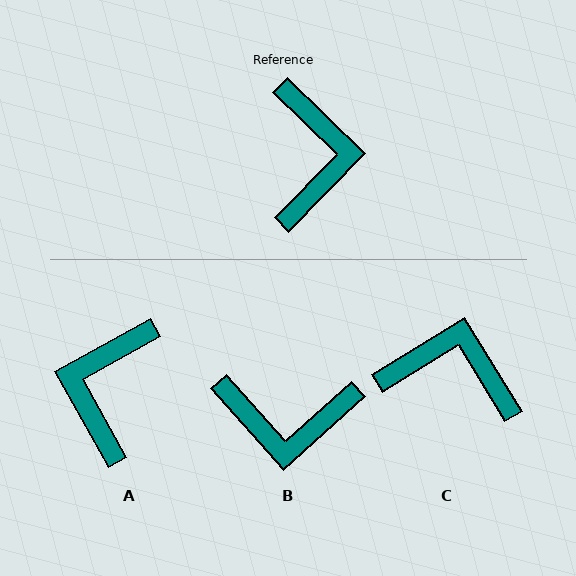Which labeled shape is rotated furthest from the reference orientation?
A, about 163 degrees away.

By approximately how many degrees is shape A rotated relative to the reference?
Approximately 163 degrees counter-clockwise.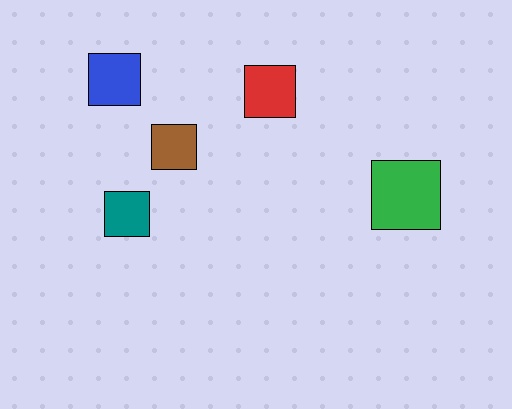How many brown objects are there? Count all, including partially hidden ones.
There is 1 brown object.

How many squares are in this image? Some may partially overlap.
There are 5 squares.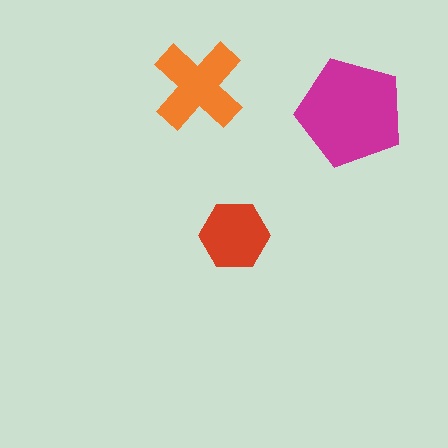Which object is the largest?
The magenta pentagon.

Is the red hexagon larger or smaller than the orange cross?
Smaller.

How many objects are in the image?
There are 3 objects in the image.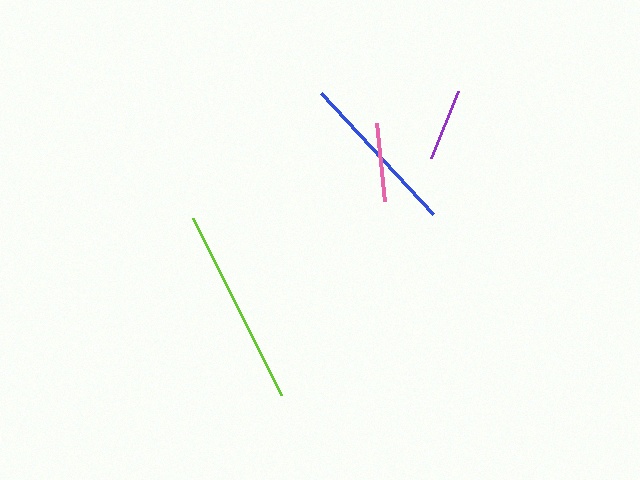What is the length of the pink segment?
The pink segment is approximately 79 pixels long.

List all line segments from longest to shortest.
From longest to shortest: lime, blue, pink, purple.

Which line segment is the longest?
The lime line is the longest at approximately 197 pixels.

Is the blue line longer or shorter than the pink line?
The blue line is longer than the pink line.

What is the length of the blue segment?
The blue segment is approximately 164 pixels long.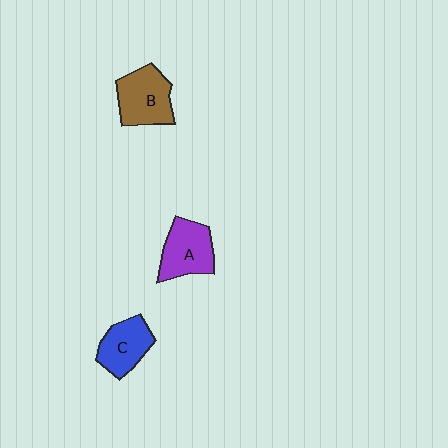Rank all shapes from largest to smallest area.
From largest to smallest: B (brown), A (purple), C (blue).